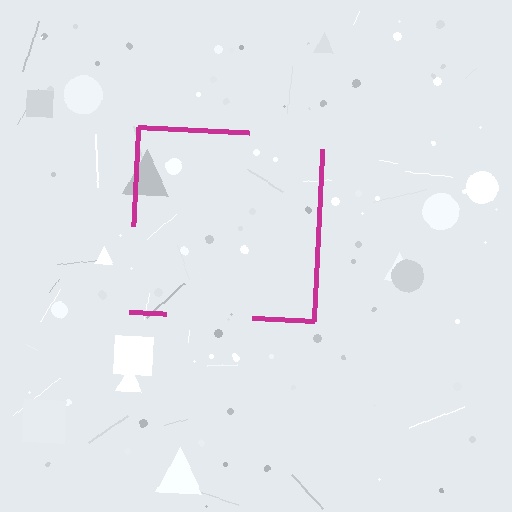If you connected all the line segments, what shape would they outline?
They would outline a square.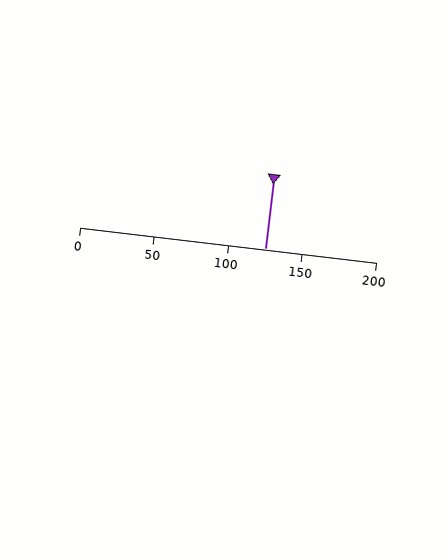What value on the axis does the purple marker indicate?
The marker indicates approximately 125.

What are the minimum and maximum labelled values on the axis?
The axis runs from 0 to 200.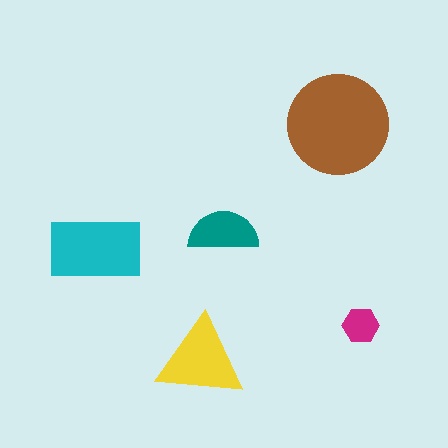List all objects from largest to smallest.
The brown circle, the cyan rectangle, the yellow triangle, the teal semicircle, the magenta hexagon.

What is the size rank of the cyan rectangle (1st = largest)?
2nd.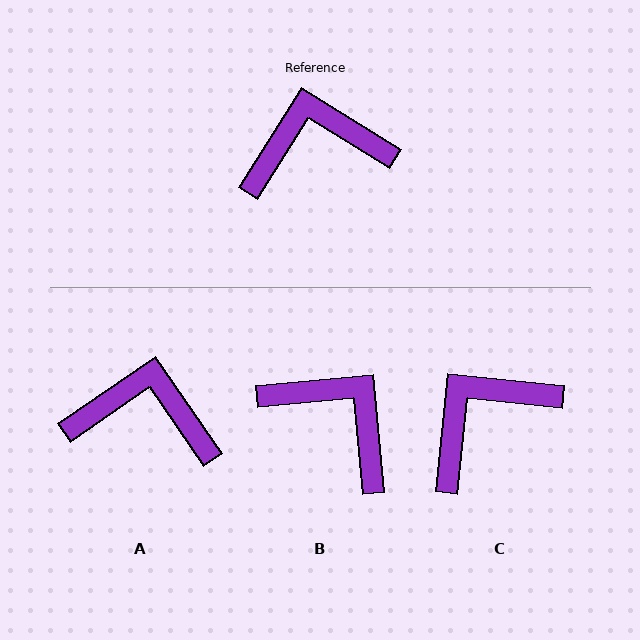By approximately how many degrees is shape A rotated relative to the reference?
Approximately 24 degrees clockwise.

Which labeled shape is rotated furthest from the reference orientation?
B, about 53 degrees away.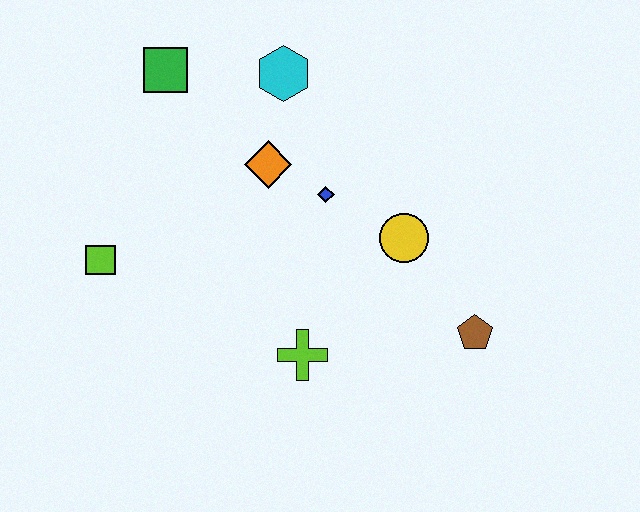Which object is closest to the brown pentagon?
The yellow circle is closest to the brown pentagon.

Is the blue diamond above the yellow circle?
Yes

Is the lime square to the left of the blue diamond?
Yes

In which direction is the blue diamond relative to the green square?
The blue diamond is to the right of the green square.